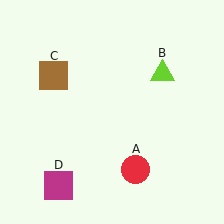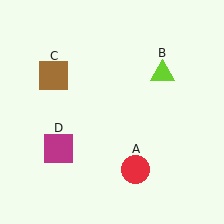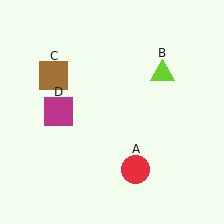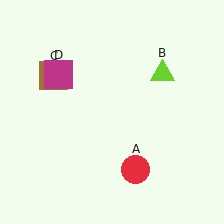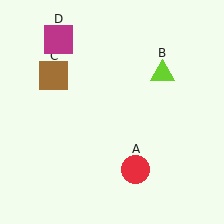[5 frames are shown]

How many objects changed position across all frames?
1 object changed position: magenta square (object D).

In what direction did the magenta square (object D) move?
The magenta square (object D) moved up.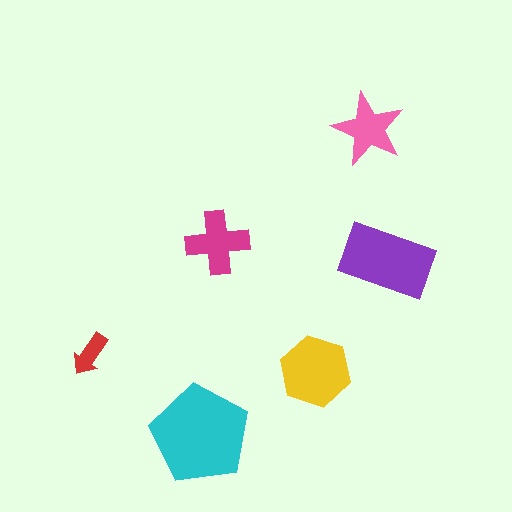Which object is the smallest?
The red arrow.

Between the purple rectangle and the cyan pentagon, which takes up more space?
The cyan pentagon.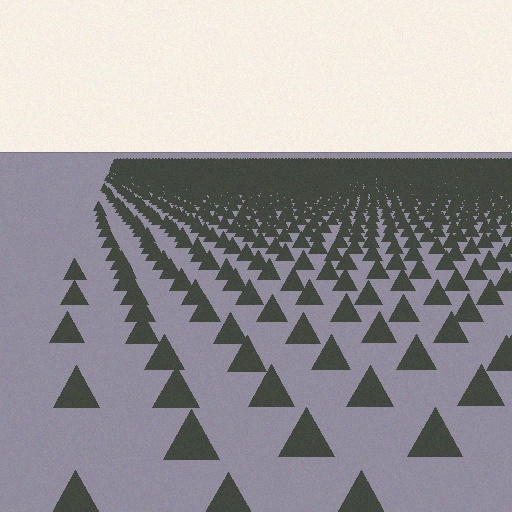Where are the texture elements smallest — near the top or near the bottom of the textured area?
Near the top.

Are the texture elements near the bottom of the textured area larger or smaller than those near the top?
Larger. Near the bottom, elements are closer to the viewer and appear at a bigger on-screen size.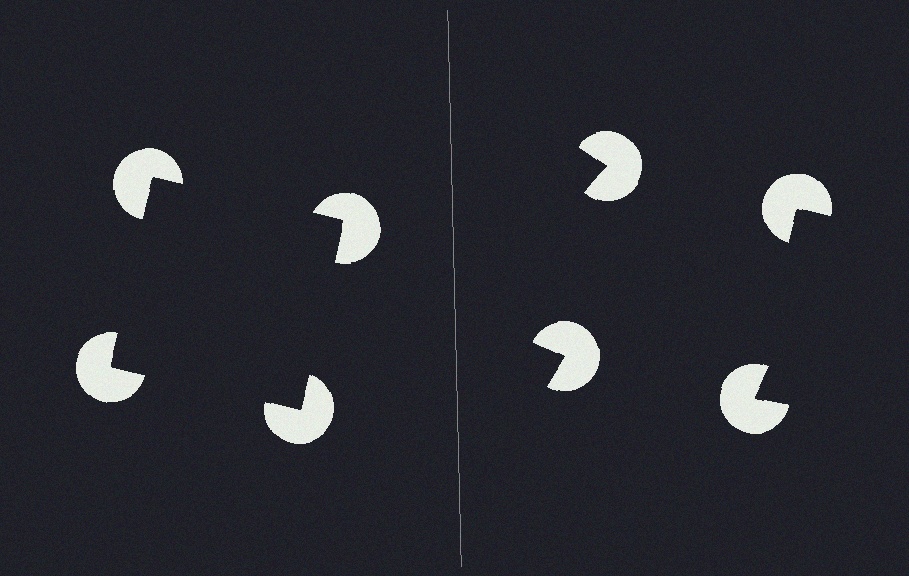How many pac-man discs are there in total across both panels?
8 — 4 on each side.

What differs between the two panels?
The pac-man discs are positioned identically on both sides; only the wedge orientations differ. On the left they align to a square; on the right they are misaligned.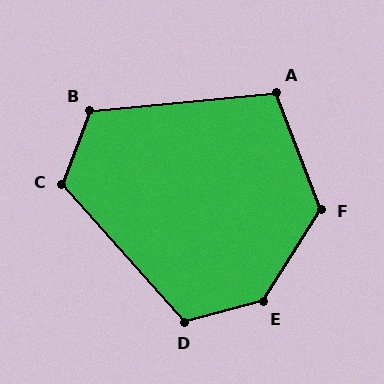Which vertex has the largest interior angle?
E, at approximately 137 degrees.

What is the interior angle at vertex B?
Approximately 116 degrees (obtuse).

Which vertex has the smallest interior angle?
A, at approximately 106 degrees.